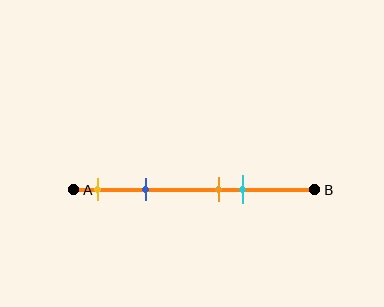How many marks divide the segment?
There are 4 marks dividing the segment.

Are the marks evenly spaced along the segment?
No, the marks are not evenly spaced.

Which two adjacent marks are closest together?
The orange and cyan marks are the closest adjacent pair.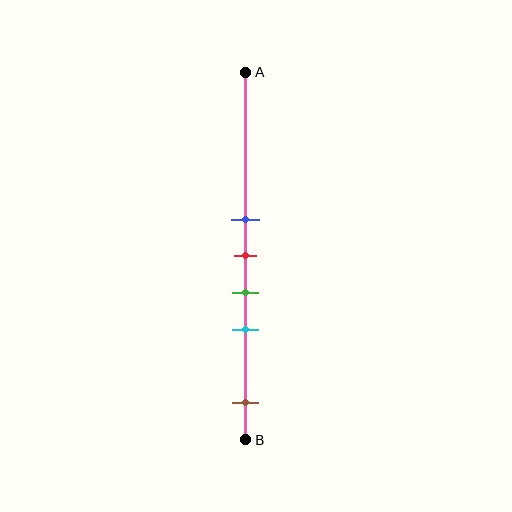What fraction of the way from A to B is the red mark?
The red mark is approximately 50% (0.5) of the way from A to B.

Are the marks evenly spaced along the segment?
No, the marks are not evenly spaced.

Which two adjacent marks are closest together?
The blue and red marks are the closest adjacent pair.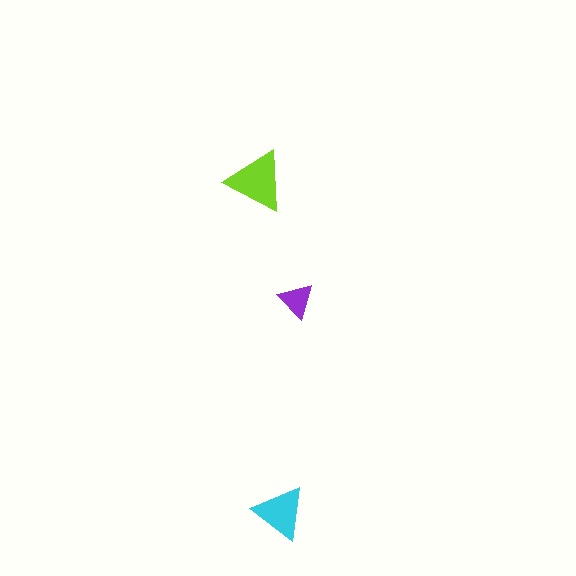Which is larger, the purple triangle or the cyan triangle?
The cyan one.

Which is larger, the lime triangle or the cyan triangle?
The lime one.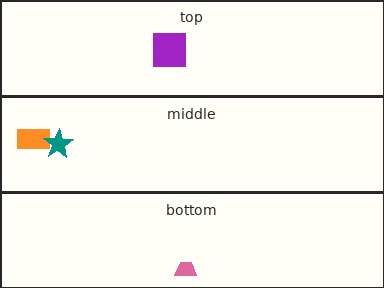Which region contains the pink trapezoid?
The bottom region.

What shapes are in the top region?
The purple square.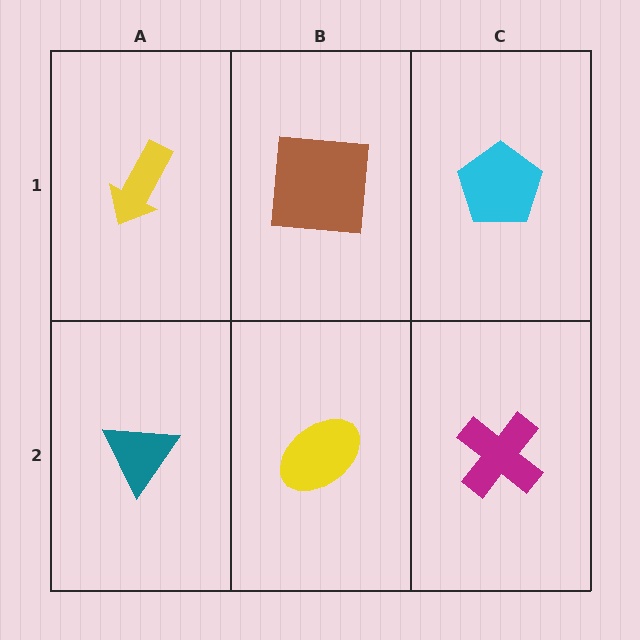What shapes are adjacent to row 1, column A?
A teal triangle (row 2, column A), a brown square (row 1, column B).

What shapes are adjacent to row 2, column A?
A yellow arrow (row 1, column A), a yellow ellipse (row 2, column B).